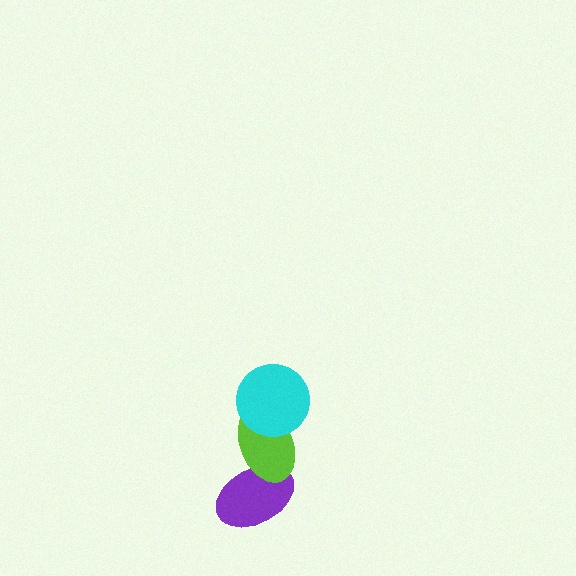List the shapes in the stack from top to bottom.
From top to bottom: the cyan circle, the lime ellipse, the purple ellipse.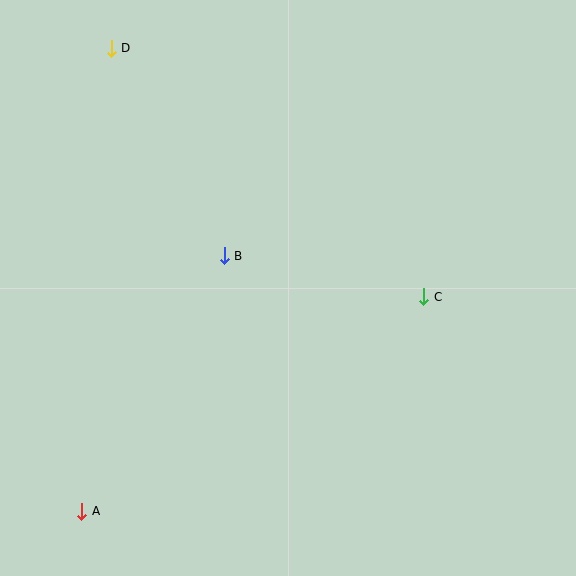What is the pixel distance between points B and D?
The distance between B and D is 236 pixels.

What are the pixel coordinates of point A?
Point A is at (81, 511).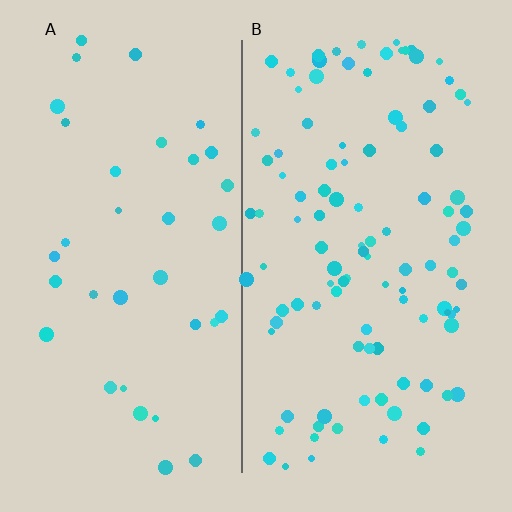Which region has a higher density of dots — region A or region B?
B (the right).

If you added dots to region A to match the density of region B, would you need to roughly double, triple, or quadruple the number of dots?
Approximately triple.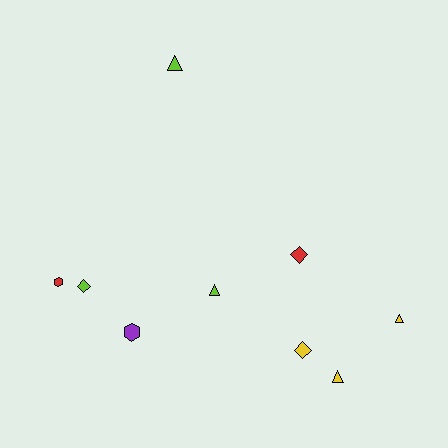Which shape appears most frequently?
Triangle, with 4 objects.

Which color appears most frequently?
Yellow, with 3 objects.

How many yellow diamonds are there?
There is 1 yellow diamond.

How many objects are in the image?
There are 9 objects.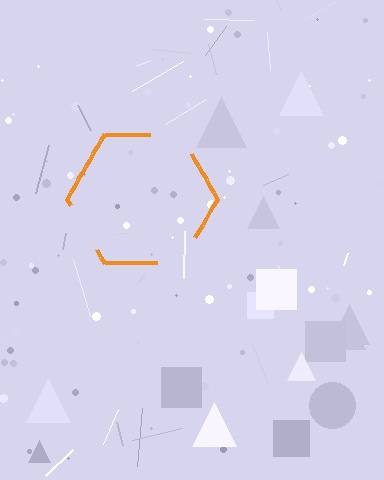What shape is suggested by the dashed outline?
The dashed outline suggests a hexagon.